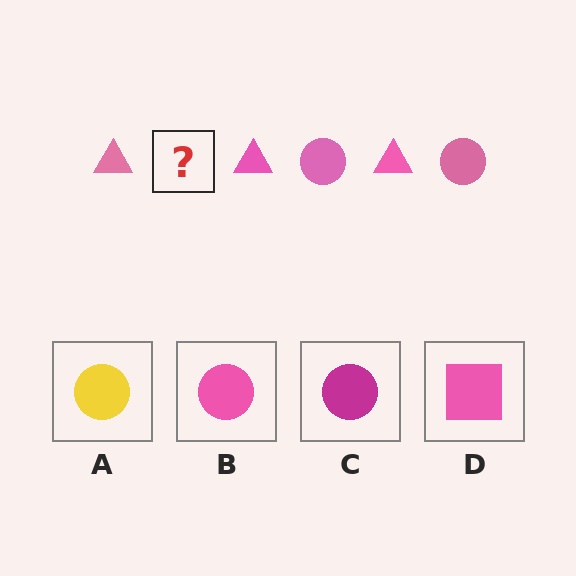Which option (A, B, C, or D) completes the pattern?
B.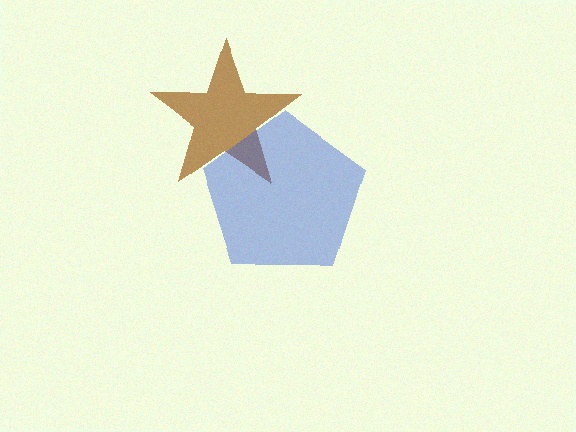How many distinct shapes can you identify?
There are 2 distinct shapes: a brown star, a blue pentagon.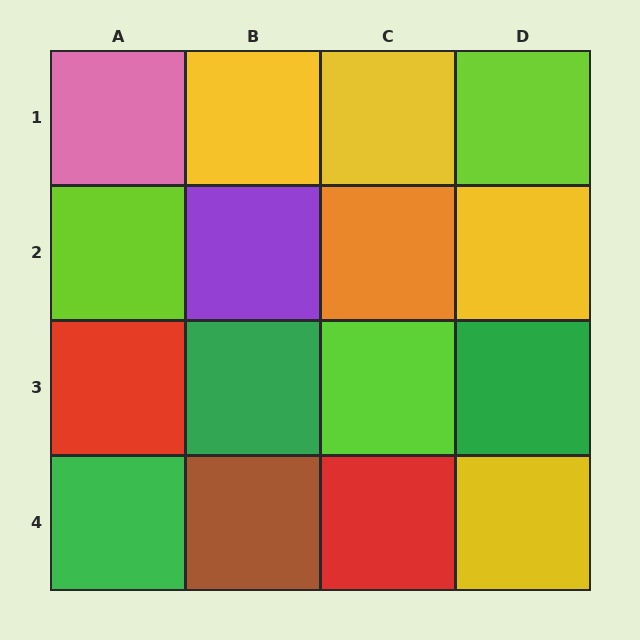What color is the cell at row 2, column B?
Purple.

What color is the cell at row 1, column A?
Pink.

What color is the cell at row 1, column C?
Yellow.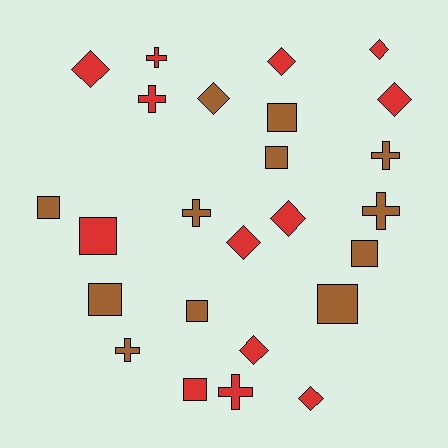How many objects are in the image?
There are 25 objects.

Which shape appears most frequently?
Square, with 9 objects.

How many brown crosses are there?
There are 4 brown crosses.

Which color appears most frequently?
Red, with 13 objects.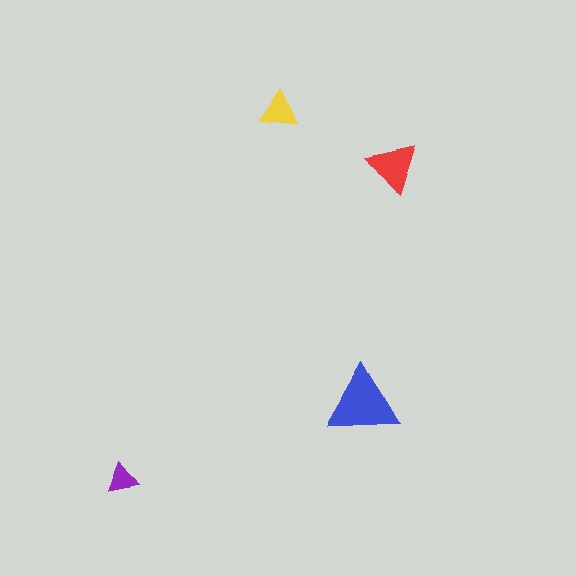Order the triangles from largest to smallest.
the blue one, the red one, the yellow one, the purple one.